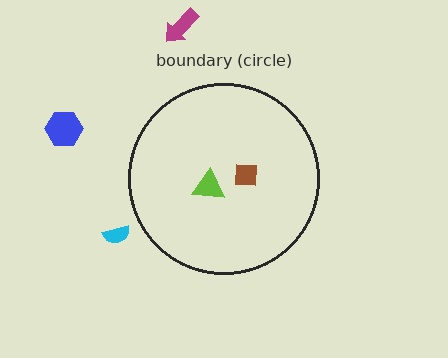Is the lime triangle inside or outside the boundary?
Inside.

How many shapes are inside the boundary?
2 inside, 3 outside.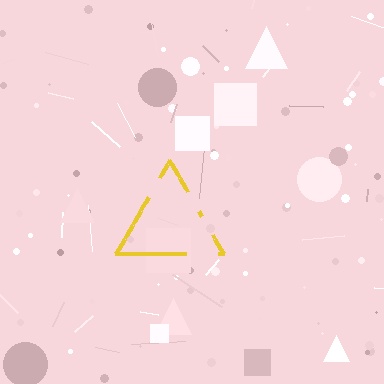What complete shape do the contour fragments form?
The contour fragments form a triangle.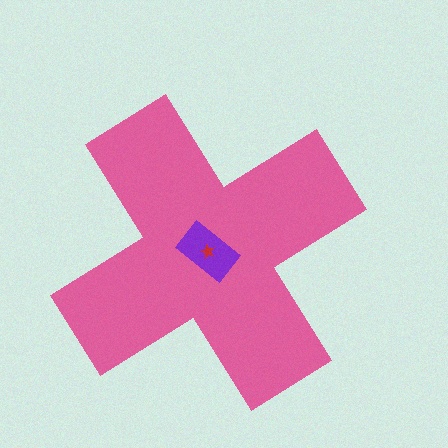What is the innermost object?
The red star.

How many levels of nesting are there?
3.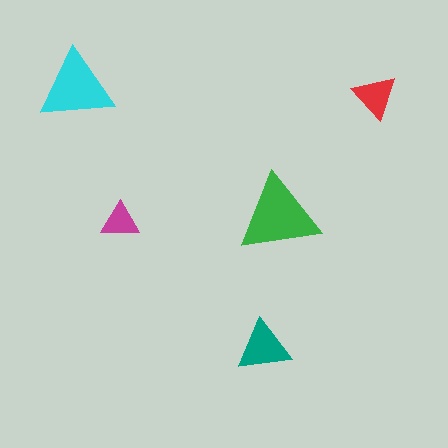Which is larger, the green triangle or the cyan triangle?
The green one.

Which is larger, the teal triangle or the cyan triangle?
The cyan one.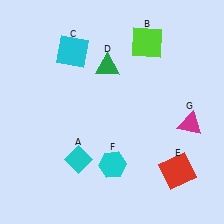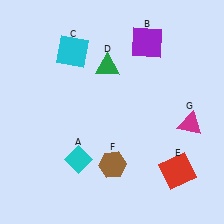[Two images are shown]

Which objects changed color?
B changed from lime to purple. F changed from cyan to brown.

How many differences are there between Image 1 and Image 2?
There are 2 differences between the two images.